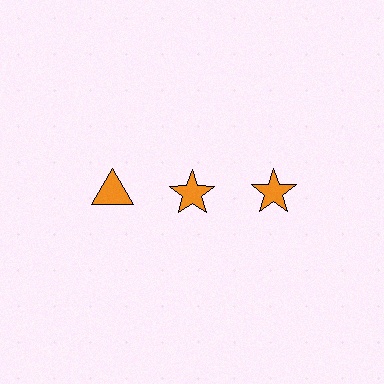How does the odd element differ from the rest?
It has a different shape: triangle instead of star.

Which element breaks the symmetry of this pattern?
The orange triangle in the top row, leftmost column breaks the symmetry. All other shapes are orange stars.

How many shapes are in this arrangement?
There are 3 shapes arranged in a grid pattern.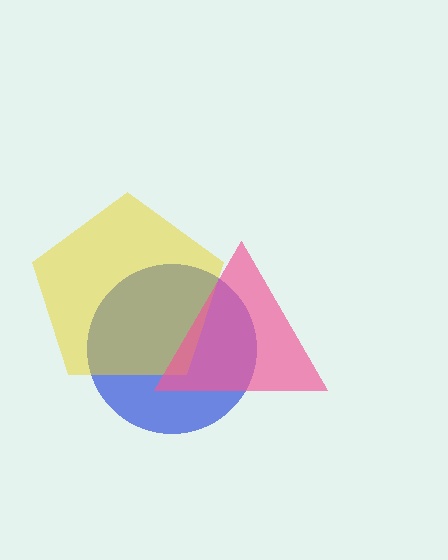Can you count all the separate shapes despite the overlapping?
Yes, there are 3 separate shapes.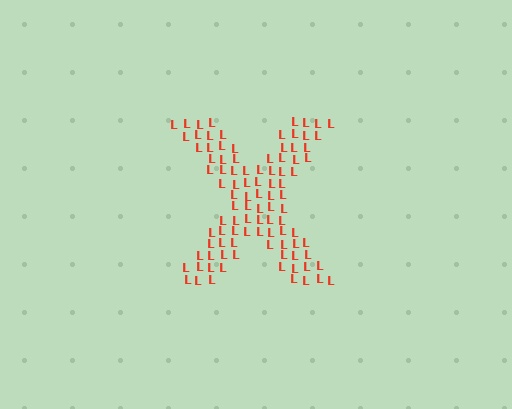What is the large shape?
The large shape is the letter X.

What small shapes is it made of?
It is made of small letter L's.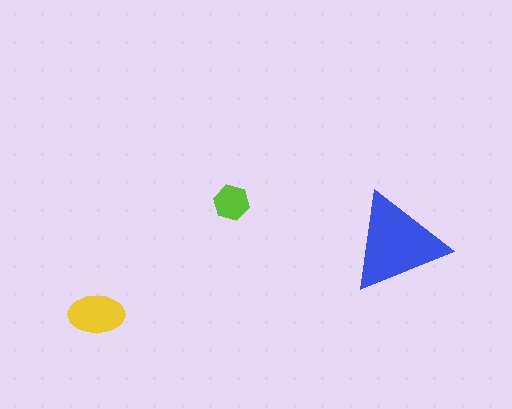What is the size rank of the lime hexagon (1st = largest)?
3rd.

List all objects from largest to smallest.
The blue triangle, the yellow ellipse, the lime hexagon.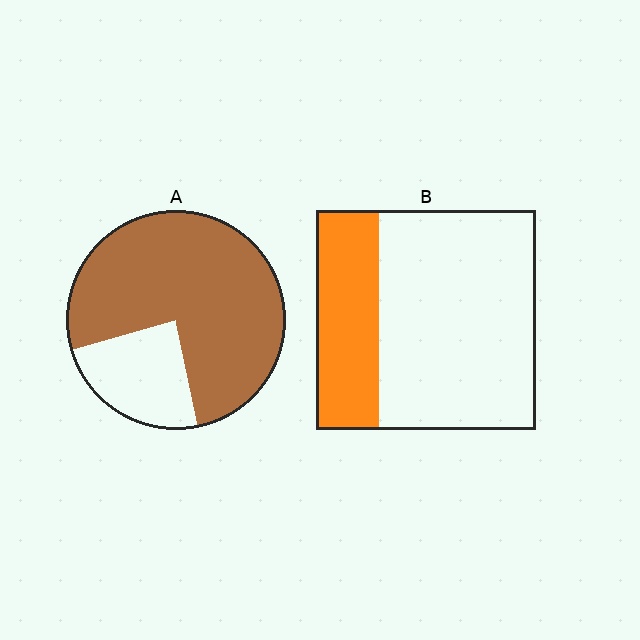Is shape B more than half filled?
No.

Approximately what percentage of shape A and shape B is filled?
A is approximately 75% and B is approximately 30%.